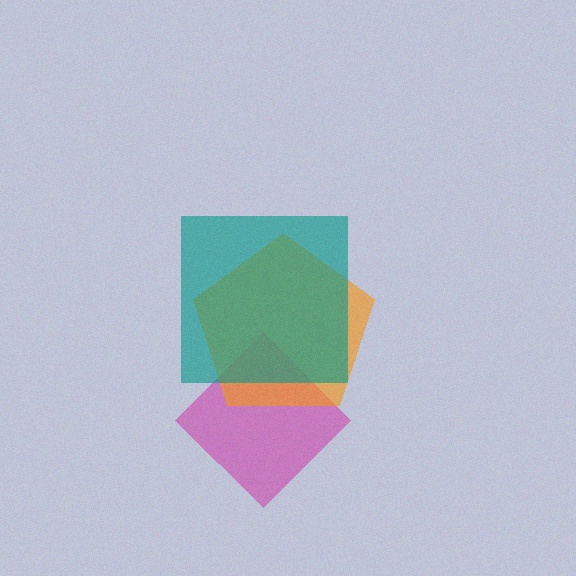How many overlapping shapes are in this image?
There are 3 overlapping shapes in the image.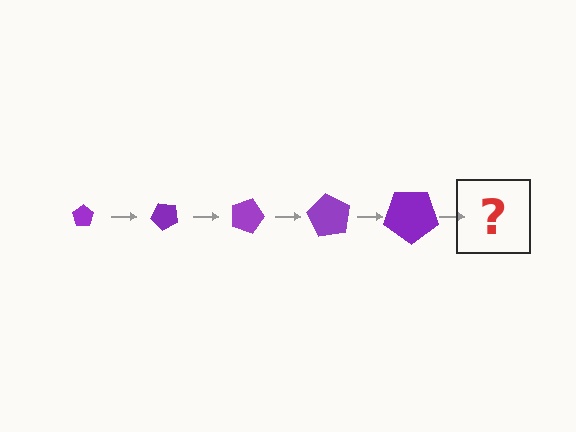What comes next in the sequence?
The next element should be a pentagon, larger than the previous one and rotated 225 degrees from the start.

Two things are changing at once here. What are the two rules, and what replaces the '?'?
The two rules are that the pentagon grows larger each step and it rotates 45 degrees each step. The '?' should be a pentagon, larger than the previous one and rotated 225 degrees from the start.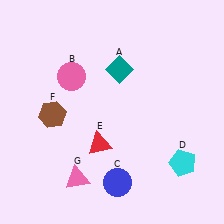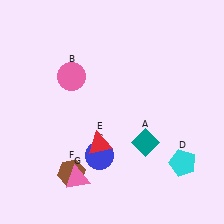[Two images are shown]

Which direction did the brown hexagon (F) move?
The brown hexagon (F) moved down.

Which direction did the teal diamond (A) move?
The teal diamond (A) moved down.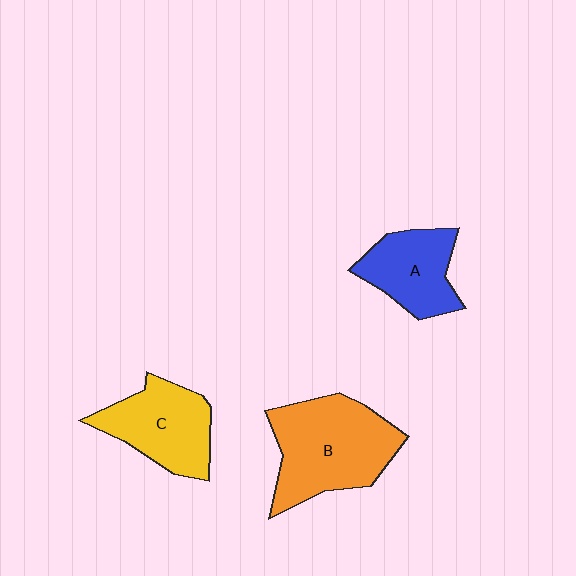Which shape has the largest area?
Shape B (orange).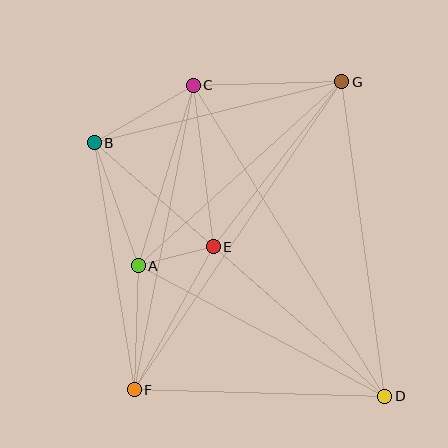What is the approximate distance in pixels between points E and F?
The distance between E and F is approximately 164 pixels.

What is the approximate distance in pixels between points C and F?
The distance between C and F is approximately 310 pixels.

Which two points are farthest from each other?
Points B and D are farthest from each other.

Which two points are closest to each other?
Points A and E are closest to each other.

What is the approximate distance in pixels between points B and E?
The distance between B and E is approximately 158 pixels.